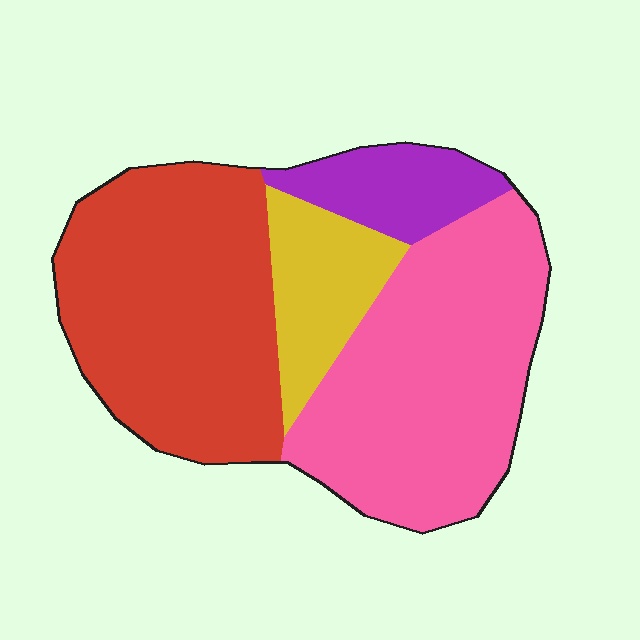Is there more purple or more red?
Red.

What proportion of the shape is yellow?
Yellow takes up less than a sixth of the shape.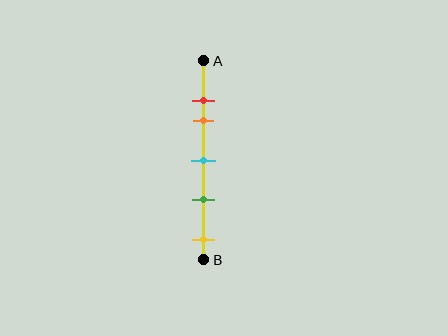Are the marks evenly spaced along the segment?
No, the marks are not evenly spaced.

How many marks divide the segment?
There are 5 marks dividing the segment.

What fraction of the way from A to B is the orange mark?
The orange mark is approximately 30% (0.3) of the way from A to B.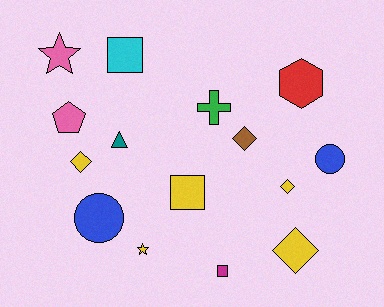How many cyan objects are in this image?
There is 1 cyan object.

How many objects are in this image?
There are 15 objects.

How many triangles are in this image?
There is 1 triangle.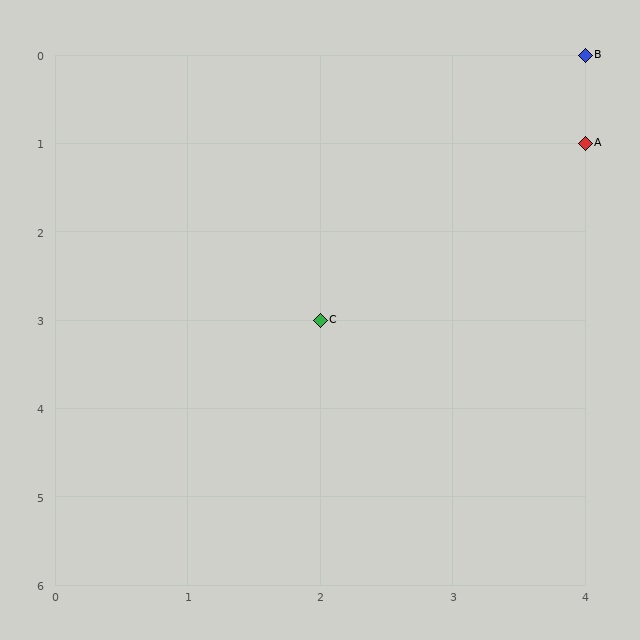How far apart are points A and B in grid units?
Points A and B are 1 row apart.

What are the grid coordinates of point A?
Point A is at grid coordinates (4, 1).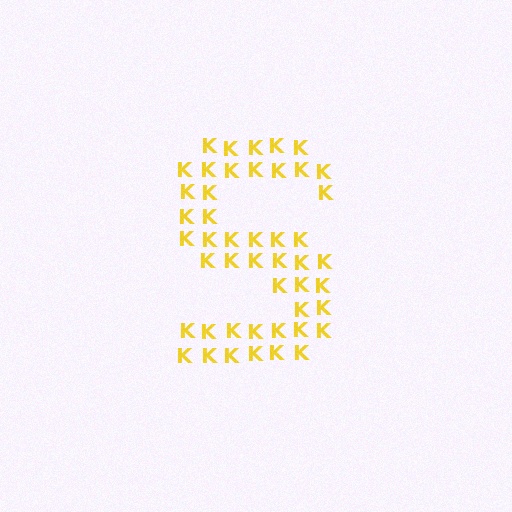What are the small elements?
The small elements are letter K's.